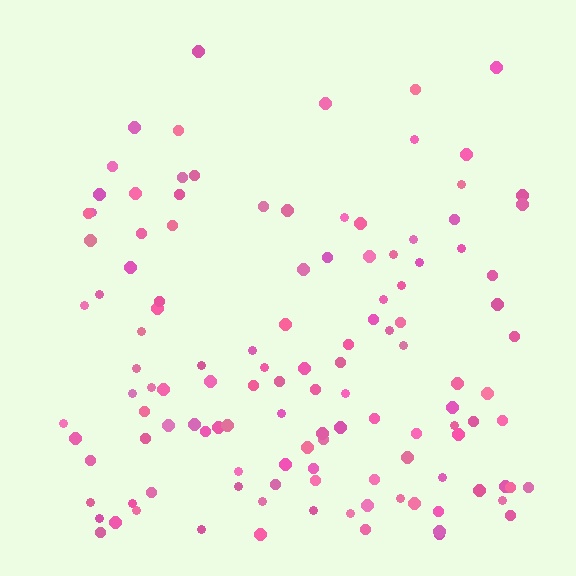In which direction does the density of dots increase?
From top to bottom, with the bottom side densest.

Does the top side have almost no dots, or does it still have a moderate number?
Still a moderate number, just noticeably fewer than the bottom.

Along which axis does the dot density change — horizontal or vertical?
Vertical.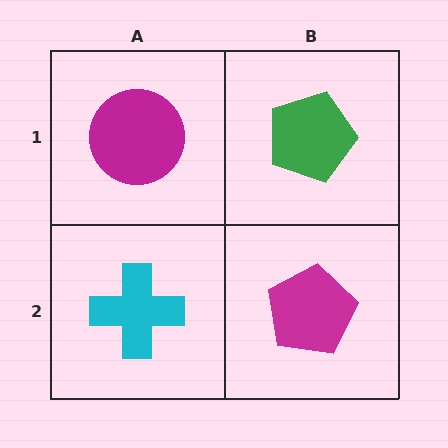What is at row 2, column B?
A magenta pentagon.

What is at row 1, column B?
A green pentagon.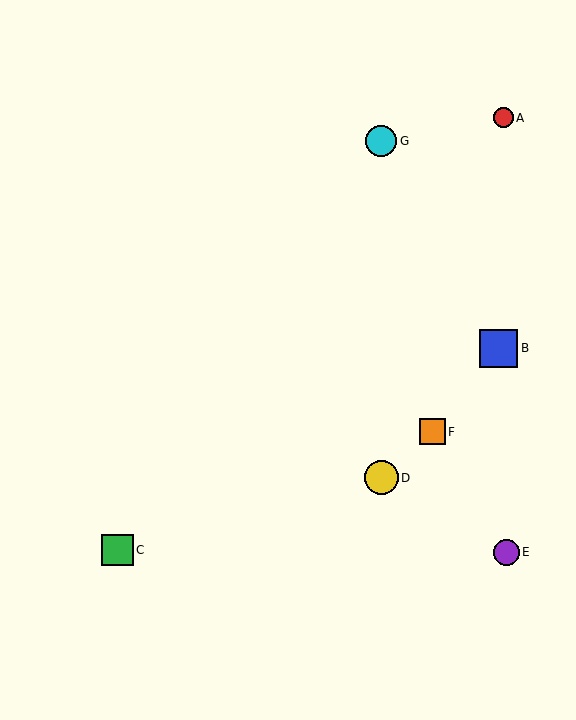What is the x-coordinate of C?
Object C is at x≈117.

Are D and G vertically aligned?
Yes, both are at x≈381.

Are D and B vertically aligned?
No, D is at x≈381 and B is at x≈499.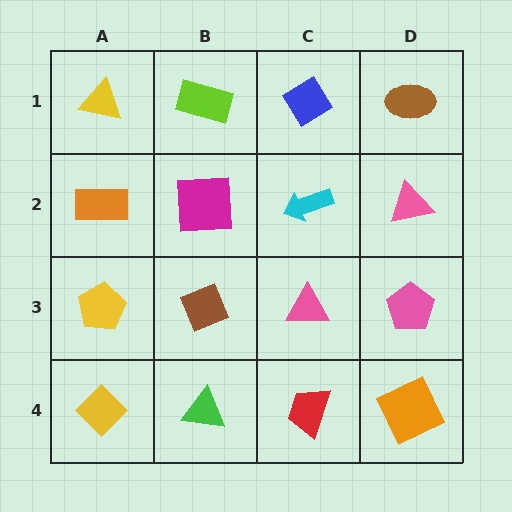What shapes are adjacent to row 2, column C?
A blue diamond (row 1, column C), a pink triangle (row 3, column C), a magenta square (row 2, column B), a pink triangle (row 2, column D).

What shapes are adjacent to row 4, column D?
A pink pentagon (row 3, column D), a red trapezoid (row 4, column C).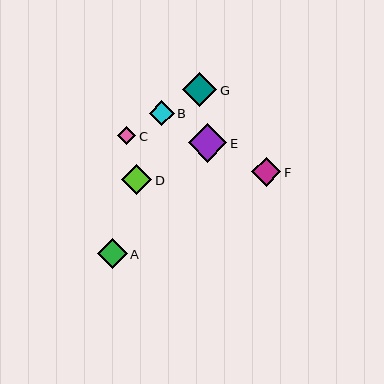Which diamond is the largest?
Diamond E is the largest with a size of approximately 39 pixels.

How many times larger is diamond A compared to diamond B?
Diamond A is approximately 1.2 times the size of diamond B.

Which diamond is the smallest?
Diamond C is the smallest with a size of approximately 18 pixels.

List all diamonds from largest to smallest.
From largest to smallest: E, G, D, A, F, B, C.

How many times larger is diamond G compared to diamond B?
Diamond G is approximately 1.4 times the size of diamond B.